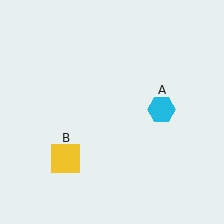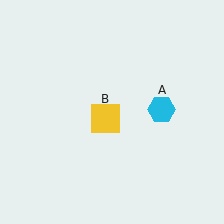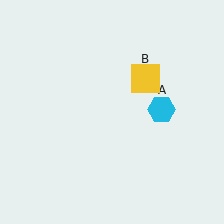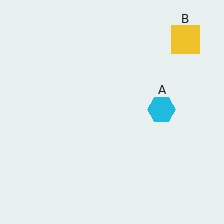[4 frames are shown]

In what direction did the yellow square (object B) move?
The yellow square (object B) moved up and to the right.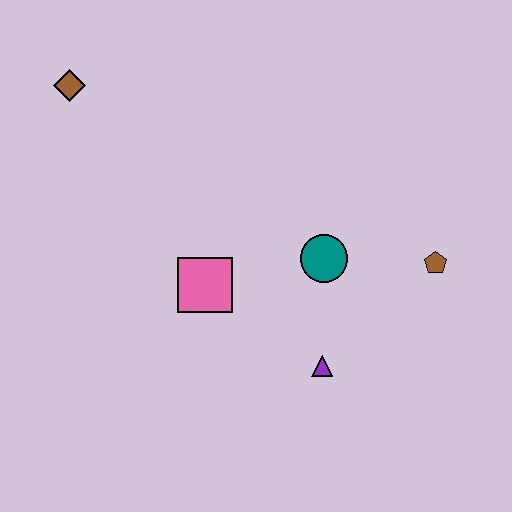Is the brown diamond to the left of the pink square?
Yes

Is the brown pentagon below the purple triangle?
No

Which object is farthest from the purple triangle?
The brown diamond is farthest from the purple triangle.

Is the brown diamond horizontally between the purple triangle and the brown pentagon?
No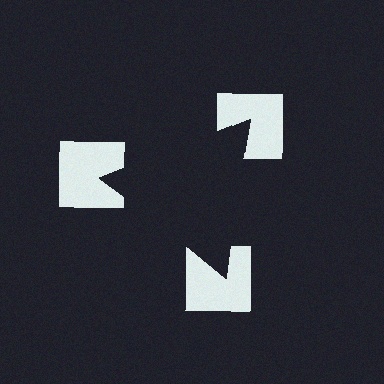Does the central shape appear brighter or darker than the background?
It typically appears slightly darker than the background, even though no actual brightness change is drawn.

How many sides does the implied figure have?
3 sides.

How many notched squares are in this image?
There are 3 — one at each vertex of the illusory triangle.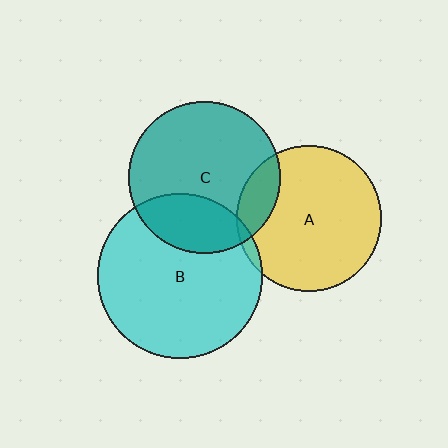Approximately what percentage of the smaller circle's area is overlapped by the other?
Approximately 15%.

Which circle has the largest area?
Circle B (cyan).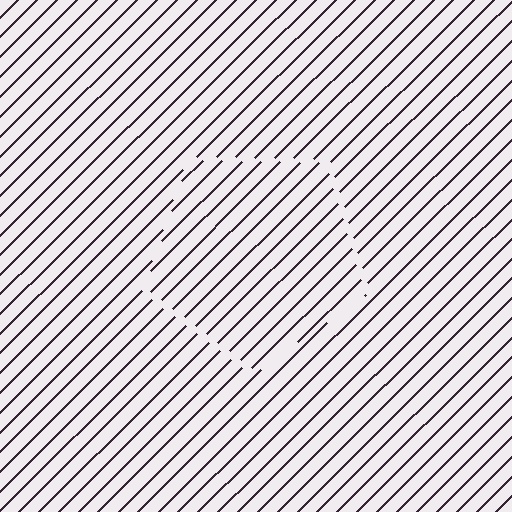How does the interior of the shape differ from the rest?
The interior of the shape contains the same grating, shifted by half a period — the contour is defined by the phase discontinuity where line-ends from the inner and outer gratings abut.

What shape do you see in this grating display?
An illusory pentagon. The interior of the shape contains the same grating, shifted by half a period — the contour is defined by the phase discontinuity where line-ends from the inner and outer gratings abut.